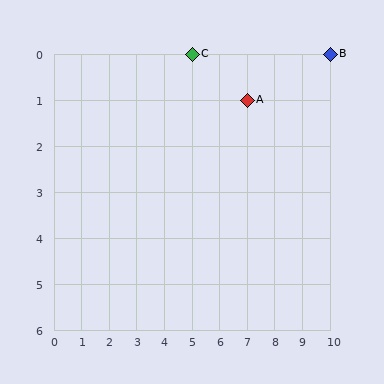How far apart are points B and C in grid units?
Points B and C are 5 columns apart.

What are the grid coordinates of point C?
Point C is at grid coordinates (5, 0).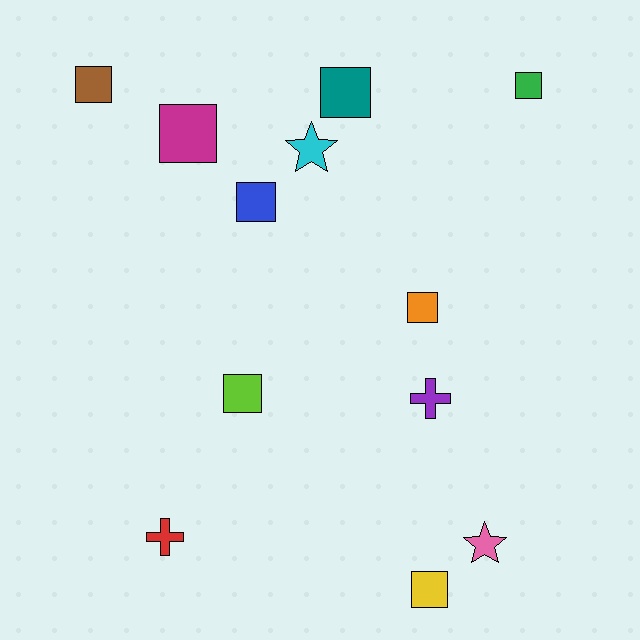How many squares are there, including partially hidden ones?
There are 8 squares.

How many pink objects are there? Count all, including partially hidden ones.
There is 1 pink object.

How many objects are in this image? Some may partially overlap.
There are 12 objects.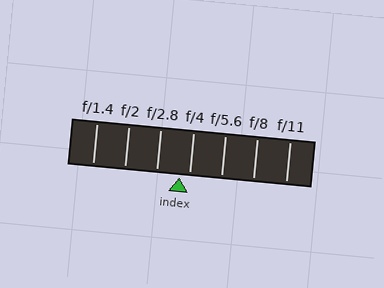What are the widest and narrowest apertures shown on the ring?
The widest aperture shown is f/1.4 and the narrowest is f/11.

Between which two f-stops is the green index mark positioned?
The index mark is between f/2.8 and f/4.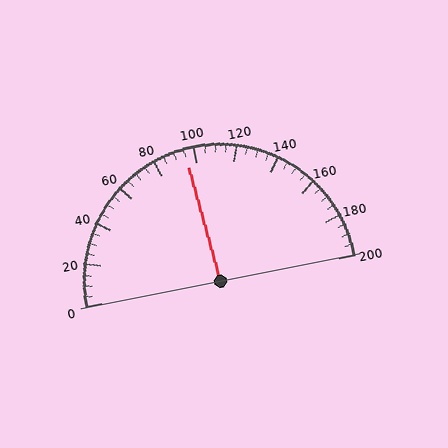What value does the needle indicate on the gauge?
The needle indicates approximately 95.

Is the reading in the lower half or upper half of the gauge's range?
The reading is in the lower half of the range (0 to 200).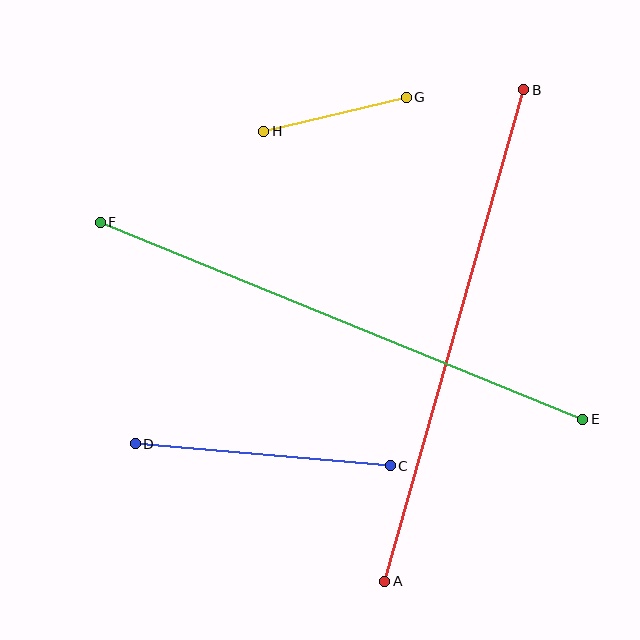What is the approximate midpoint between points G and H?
The midpoint is at approximately (335, 114) pixels.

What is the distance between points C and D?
The distance is approximately 256 pixels.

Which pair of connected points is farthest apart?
Points E and F are farthest apart.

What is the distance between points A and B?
The distance is approximately 511 pixels.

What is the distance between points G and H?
The distance is approximately 147 pixels.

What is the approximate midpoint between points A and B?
The midpoint is at approximately (454, 335) pixels.